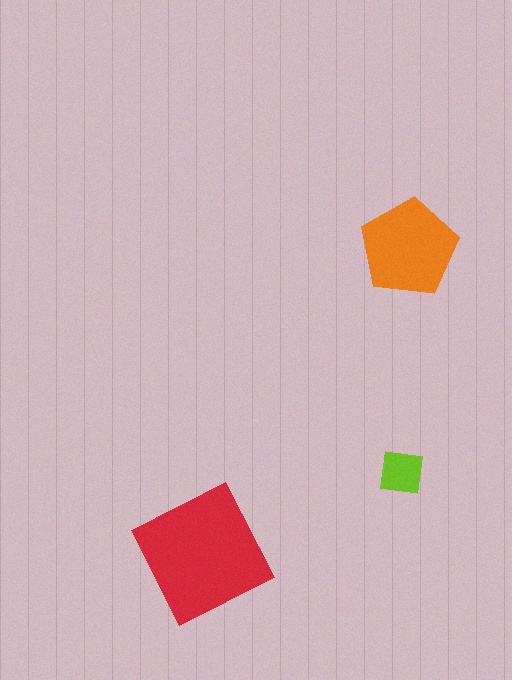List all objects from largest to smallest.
The red square, the orange pentagon, the lime square.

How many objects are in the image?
There are 3 objects in the image.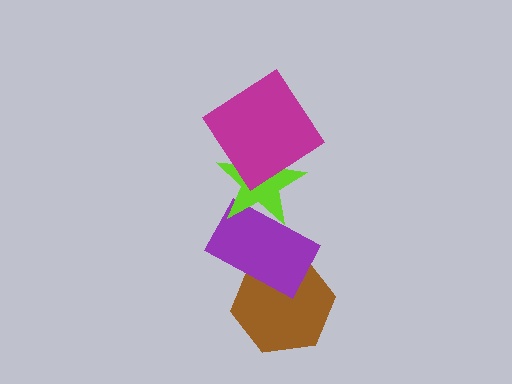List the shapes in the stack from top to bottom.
From top to bottom: the magenta diamond, the lime star, the purple rectangle, the brown hexagon.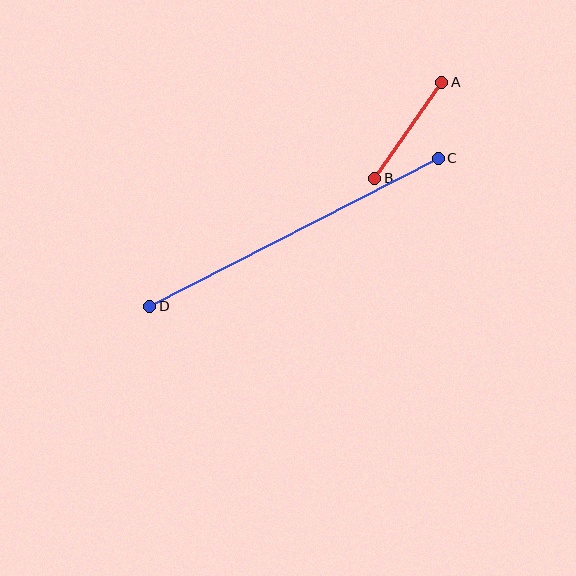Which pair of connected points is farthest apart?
Points C and D are farthest apart.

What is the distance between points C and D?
The distance is approximately 324 pixels.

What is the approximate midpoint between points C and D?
The midpoint is at approximately (294, 232) pixels.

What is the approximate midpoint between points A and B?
The midpoint is at approximately (408, 130) pixels.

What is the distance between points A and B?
The distance is approximately 117 pixels.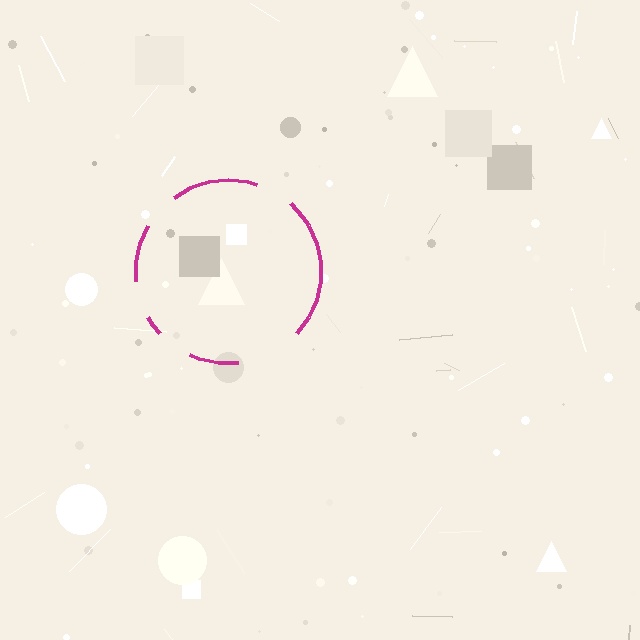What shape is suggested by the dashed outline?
The dashed outline suggests a circle.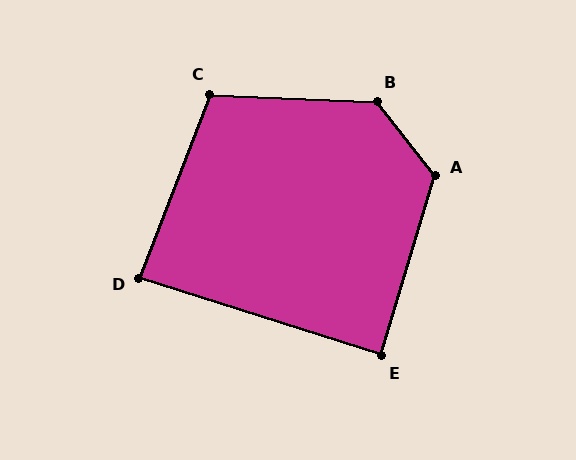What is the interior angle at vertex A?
Approximately 126 degrees (obtuse).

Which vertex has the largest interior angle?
B, at approximately 130 degrees.